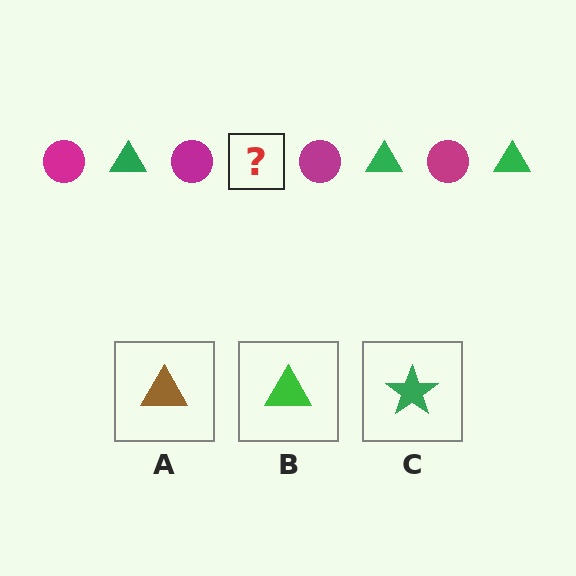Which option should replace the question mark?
Option B.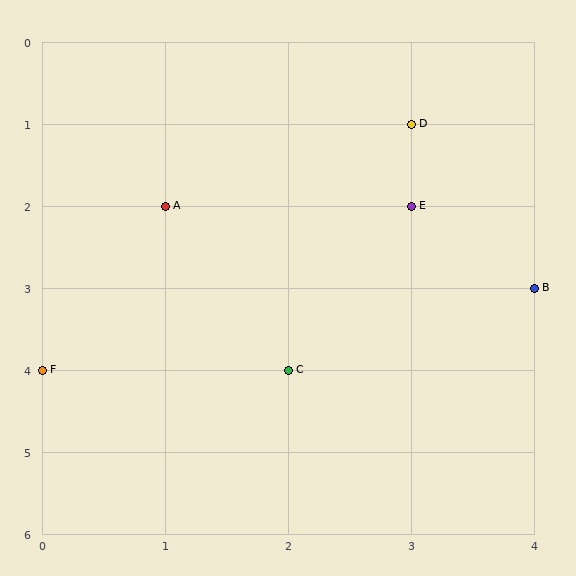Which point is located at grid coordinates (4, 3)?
Point B is at (4, 3).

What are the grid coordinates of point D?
Point D is at grid coordinates (3, 1).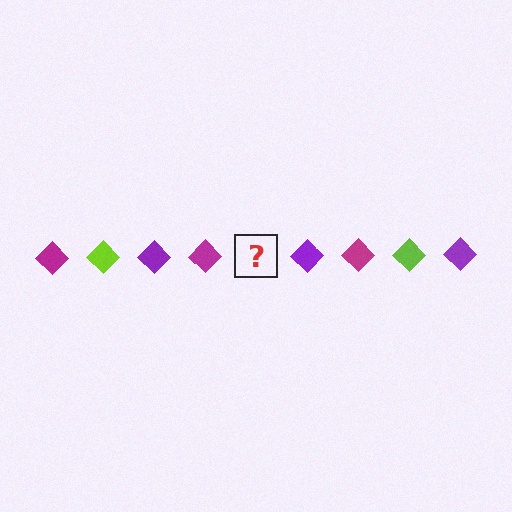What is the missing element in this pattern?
The missing element is a lime diamond.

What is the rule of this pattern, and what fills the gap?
The rule is that the pattern cycles through magenta, lime, purple diamonds. The gap should be filled with a lime diamond.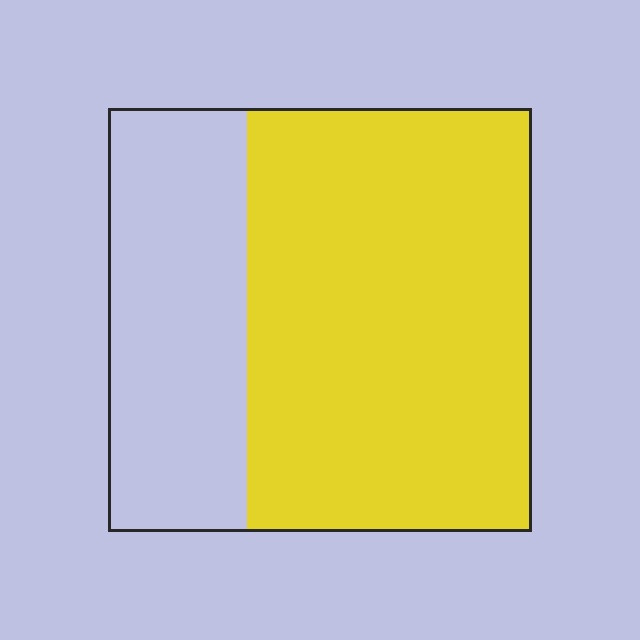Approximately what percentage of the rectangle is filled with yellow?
Approximately 65%.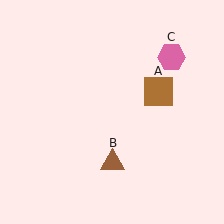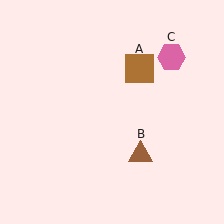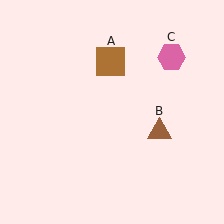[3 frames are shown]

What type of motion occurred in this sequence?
The brown square (object A), brown triangle (object B) rotated counterclockwise around the center of the scene.